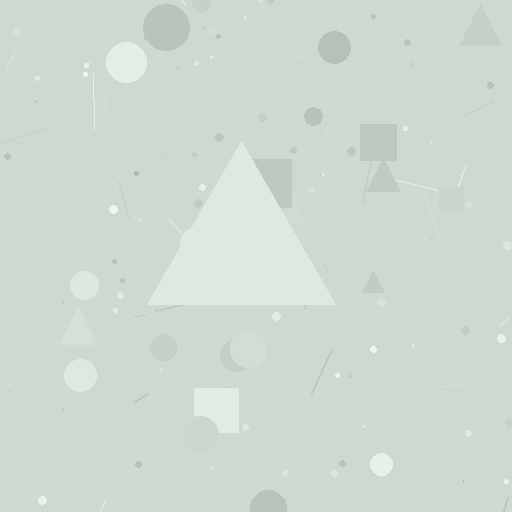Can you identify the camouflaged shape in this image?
The camouflaged shape is a triangle.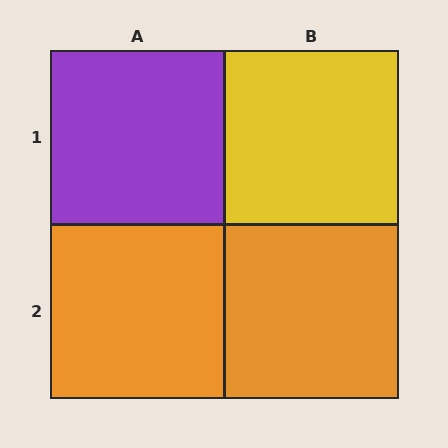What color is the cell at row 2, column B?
Orange.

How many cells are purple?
1 cell is purple.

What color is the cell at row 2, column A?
Orange.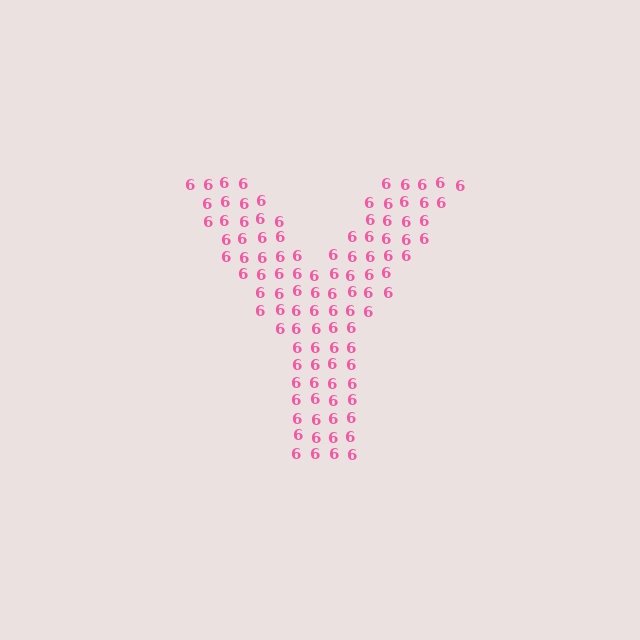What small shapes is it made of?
It is made of small digit 6's.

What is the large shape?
The large shape is the letter Y.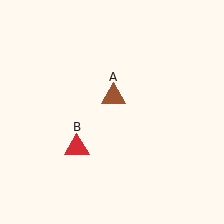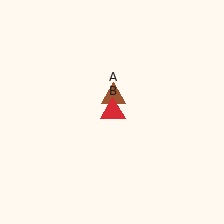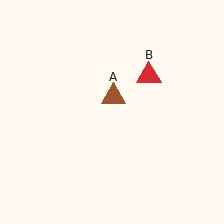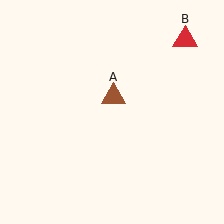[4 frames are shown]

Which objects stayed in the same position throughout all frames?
Brown triangle (object A) remained stationary.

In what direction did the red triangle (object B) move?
The red triangle (object B) moved up and to the right.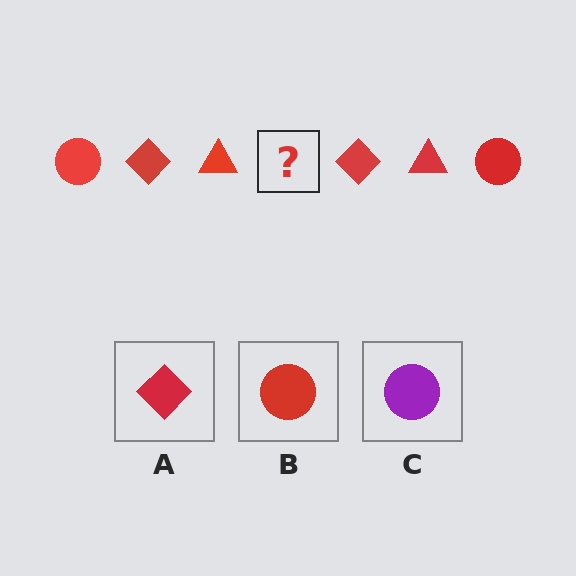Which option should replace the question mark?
Option B.